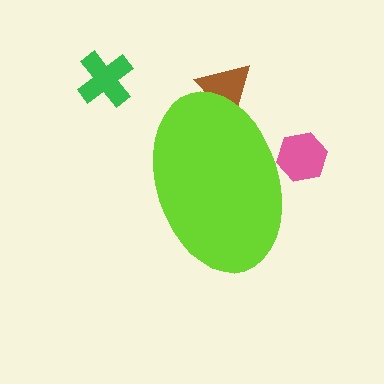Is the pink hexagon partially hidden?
Yes, the pink hexagon is partially hidden behind the lime ellipse.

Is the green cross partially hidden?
No, the green cross is fully visible.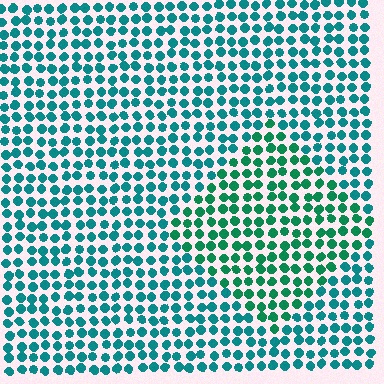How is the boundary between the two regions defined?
The boundary is defined purely by a slight shift in hue (about 27 degrees). Spacing, size, and orientation are identical on both sides.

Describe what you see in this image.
The image is filled with small teal elements in a uniform arrangement. A diamond-shaped region is visible where the elements are tinted to a slightly different hue, forming a subtle color boundary.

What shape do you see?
I see a diamond.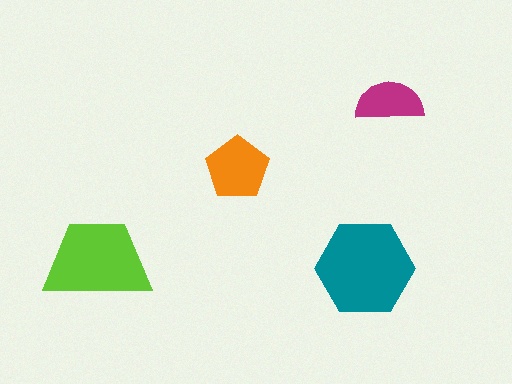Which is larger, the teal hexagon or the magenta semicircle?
The teal hexagon.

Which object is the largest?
The teal hexagon.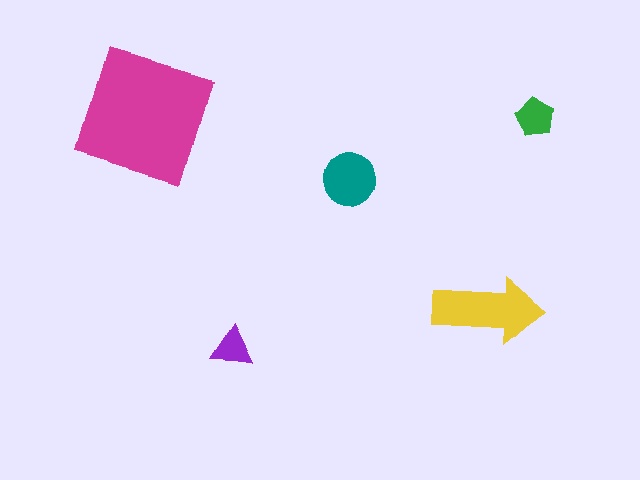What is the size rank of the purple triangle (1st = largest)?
5th.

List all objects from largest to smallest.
The magenta square, the yellow arrow, the teal circle, the green pentagon, the purple triangle.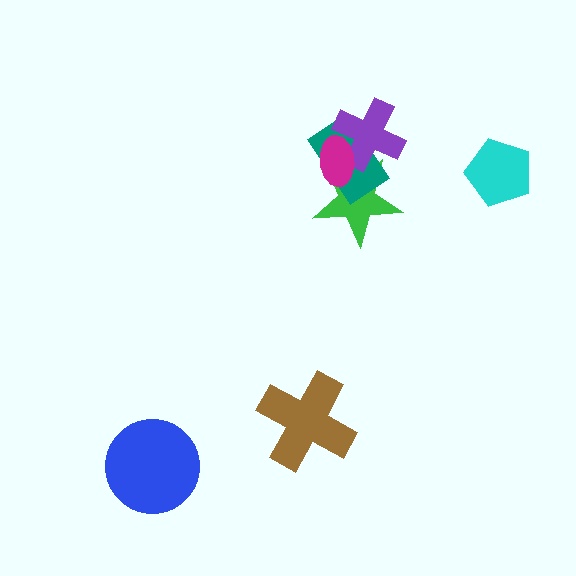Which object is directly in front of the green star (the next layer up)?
The teal rectangle is directly in front of the green star.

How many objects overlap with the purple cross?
3 objects overlap with the purple cross.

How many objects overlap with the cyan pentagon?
0 objects overlap with the cyan pentagon.